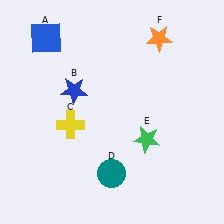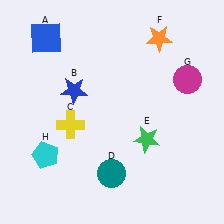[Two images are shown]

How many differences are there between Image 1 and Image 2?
There are 2 differences between the two images.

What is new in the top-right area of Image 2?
A magenta circle (G) was added in the top-right area of Image 2.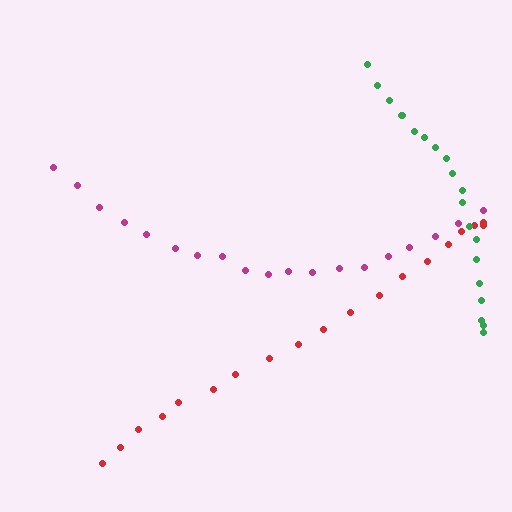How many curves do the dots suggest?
There are 3 distinct paths.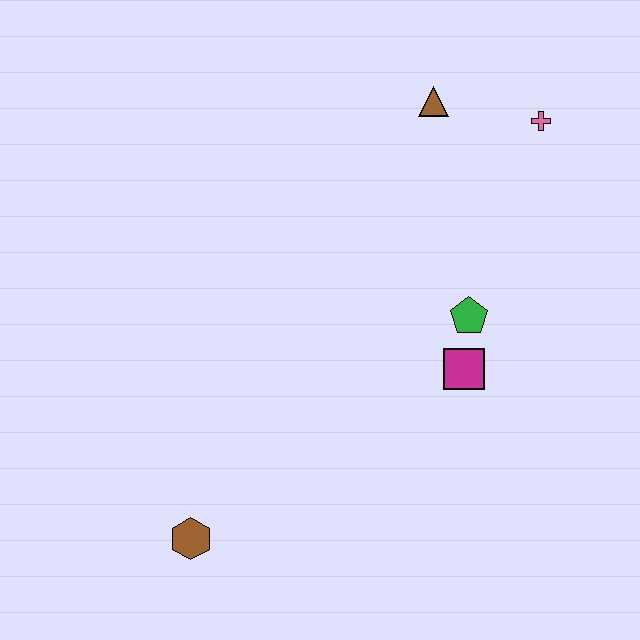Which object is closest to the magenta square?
The green pentagon is closest to the magenta square.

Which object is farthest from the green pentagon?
The brown hexagon is farthest from the green pentagon.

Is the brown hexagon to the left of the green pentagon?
Yes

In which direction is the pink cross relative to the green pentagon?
The pink cross is above the green pentagon.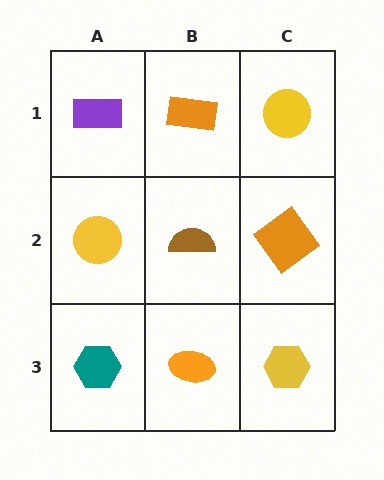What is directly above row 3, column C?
An orange diamond.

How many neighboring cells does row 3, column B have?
3.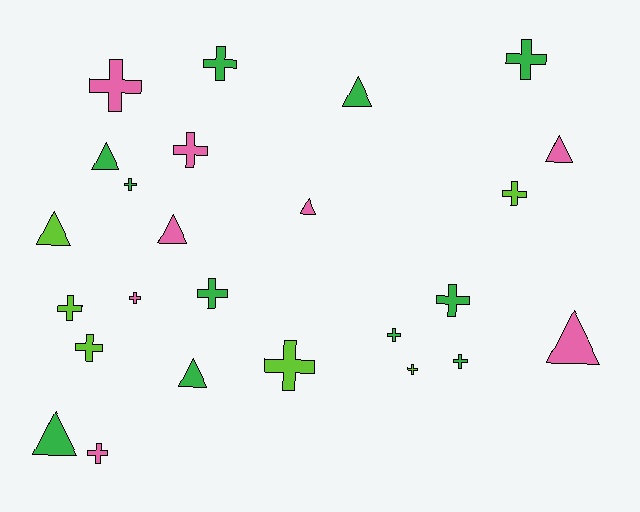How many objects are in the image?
There are 25 objects.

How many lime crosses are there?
There are 5 lime crosses.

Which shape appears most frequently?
Cross, with 16 objects.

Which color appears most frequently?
Green, with 11 objects.